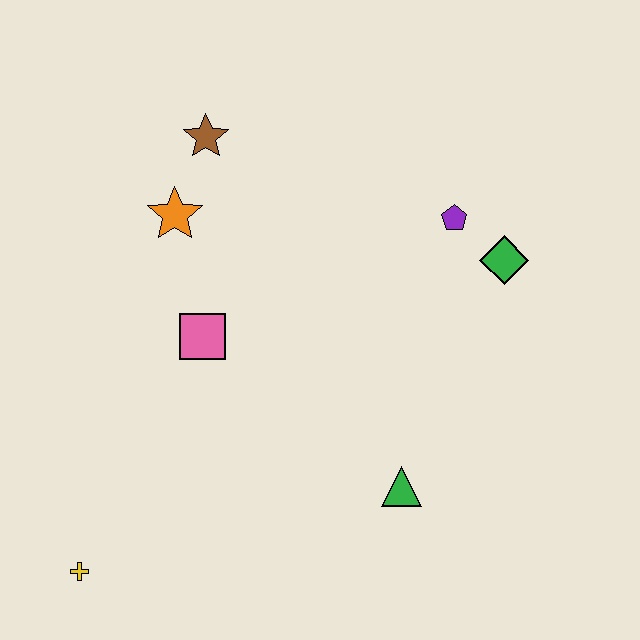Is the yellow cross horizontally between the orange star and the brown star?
No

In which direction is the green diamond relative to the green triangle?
The green diamond is above the green triangle.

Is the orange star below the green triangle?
No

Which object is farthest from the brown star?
The yellow cross is farthest from the brown star.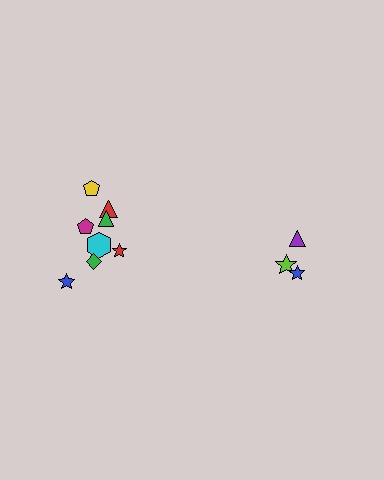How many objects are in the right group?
There are 3 objects.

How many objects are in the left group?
There are 8 objects.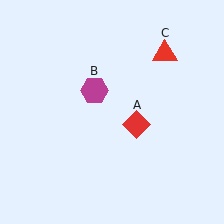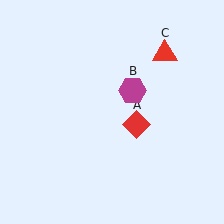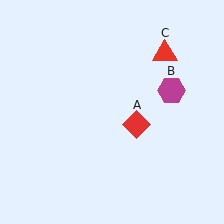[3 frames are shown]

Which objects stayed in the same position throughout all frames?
Red diamond (object A) and red triangle (object C) remained stationary.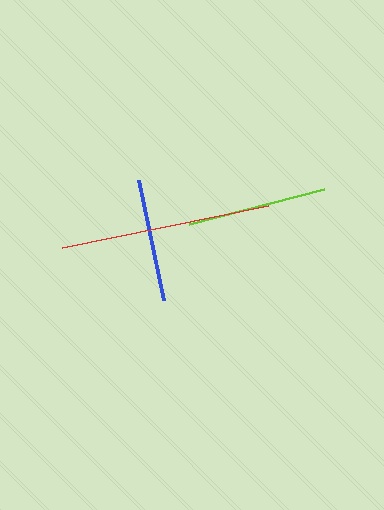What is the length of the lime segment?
The lime segment is approximately 139 pixels long.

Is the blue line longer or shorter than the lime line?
The lime line is longer than the blue line.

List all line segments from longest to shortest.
From longest to shortest: red, lime, blue.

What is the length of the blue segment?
The blue segment is approximately 123 pixels long.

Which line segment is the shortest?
The blue line is the shortest at approximately 123 pixels.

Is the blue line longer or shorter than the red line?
The red line is longer than the blue line.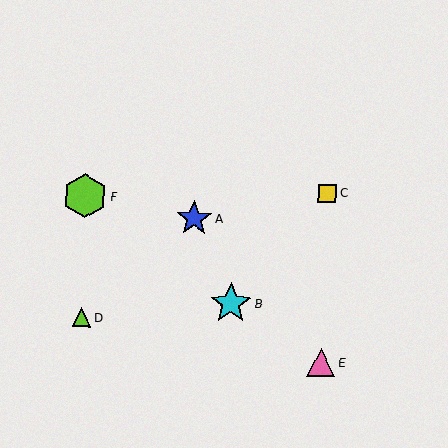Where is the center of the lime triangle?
The center of the lime triangle is at (82, 317).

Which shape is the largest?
The lime hexagon (labeled F) is the largest.